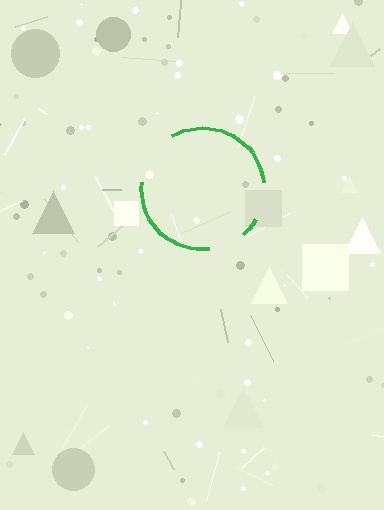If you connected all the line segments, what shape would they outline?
They would outline a circle.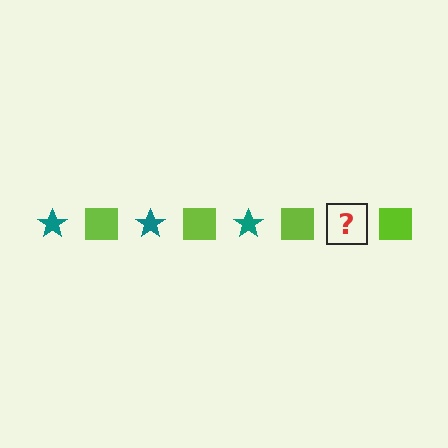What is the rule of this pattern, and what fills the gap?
The rule is that the pattern alternates between teal star and lime square. The gap should be filled with a teal star.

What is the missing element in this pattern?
The missing element is a teal star.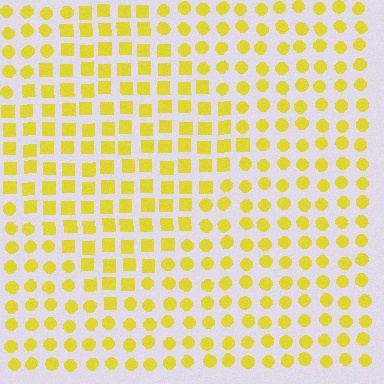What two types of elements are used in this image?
The image uses squares inside the diamond region and circles outside it.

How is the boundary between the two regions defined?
The boundary is defined by a change in element shape: squares inside vs. circles outside. All elements share the same color and spacing.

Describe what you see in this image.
The image is filled with small yellow elements arranged in a uniform grid. A diamond-shaped region contains squares, while the surrounding area contains circles. The boundary is defined purely by the change in element shape.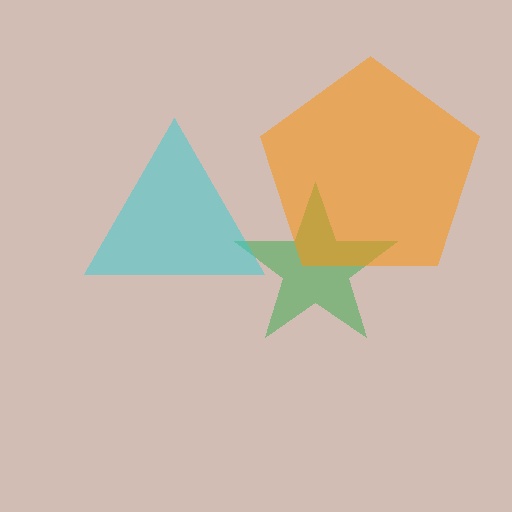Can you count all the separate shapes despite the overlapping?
Yes, there are 3 separate shapes.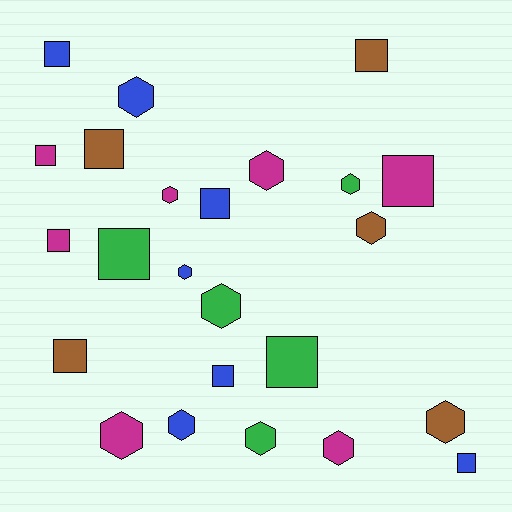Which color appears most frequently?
Magenta, with 7 objects.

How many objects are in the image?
There are 24 objects.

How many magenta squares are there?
There are 3 magenta squares.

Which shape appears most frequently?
Square, with 12 objects.